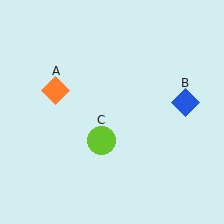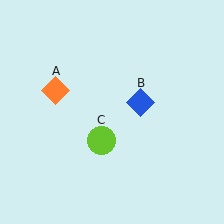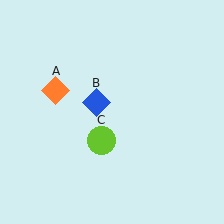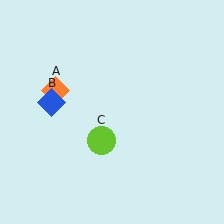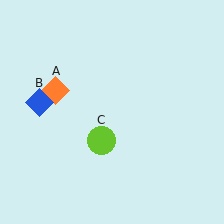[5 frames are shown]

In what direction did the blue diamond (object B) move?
The blue diamond (object B) moved left.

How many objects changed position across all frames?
1 object changed position: blue diamond (object B).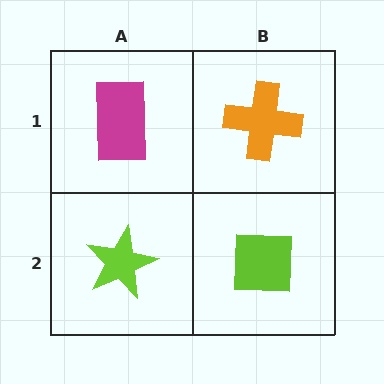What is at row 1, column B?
An orange cross.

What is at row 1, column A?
A magenta rectangle.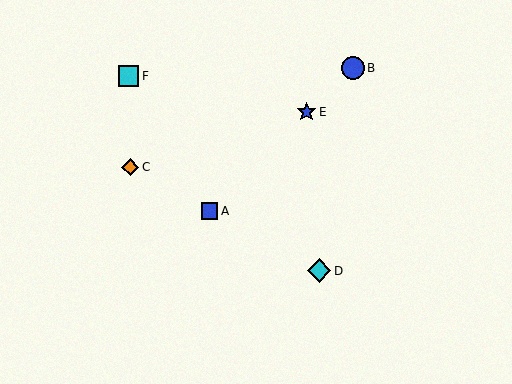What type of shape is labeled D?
Shape D is a cyan diamond.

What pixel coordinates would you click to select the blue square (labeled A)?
Click at (210, 211) to select the blue square A.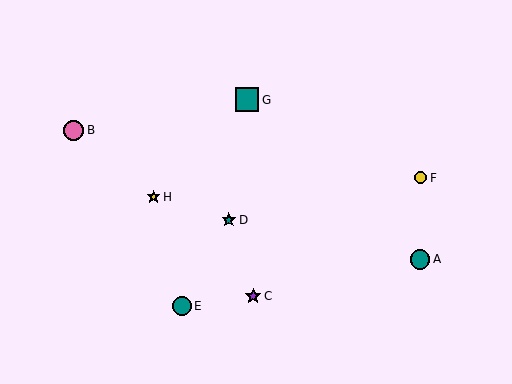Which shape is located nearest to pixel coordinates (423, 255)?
The teal circle (labeled A) at (420, 259) is nearest to that location.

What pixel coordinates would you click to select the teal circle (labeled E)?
Click at (182, 306) to select the teal circle E.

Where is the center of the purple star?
The center of the purple star is at (253, 296).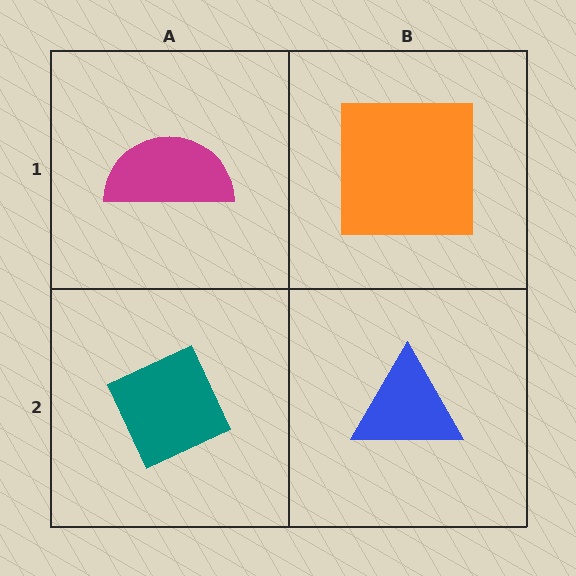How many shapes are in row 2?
2 shapes.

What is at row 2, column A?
A teal diamond.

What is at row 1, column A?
A magenta semicircle.